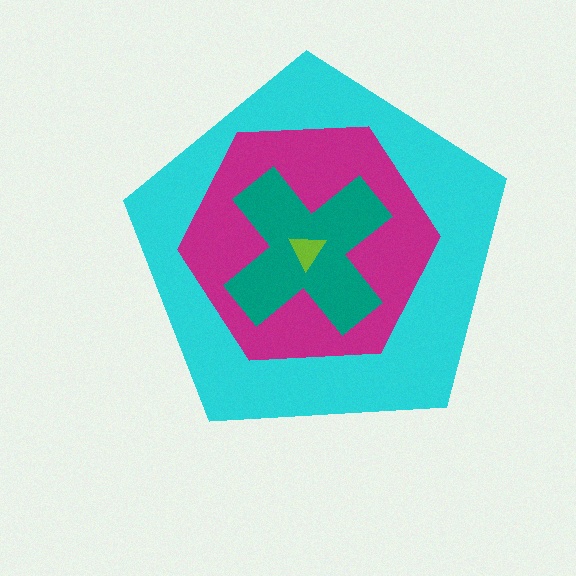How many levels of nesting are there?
4.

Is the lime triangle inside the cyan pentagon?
Yes.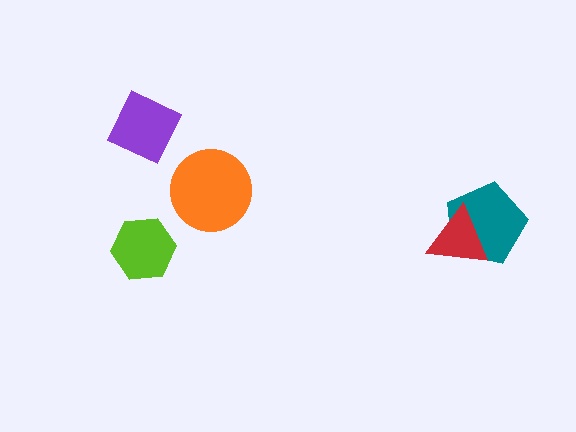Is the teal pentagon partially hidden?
Yes, it is partially covered by another shape.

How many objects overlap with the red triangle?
1 object overlaps with the red triangle.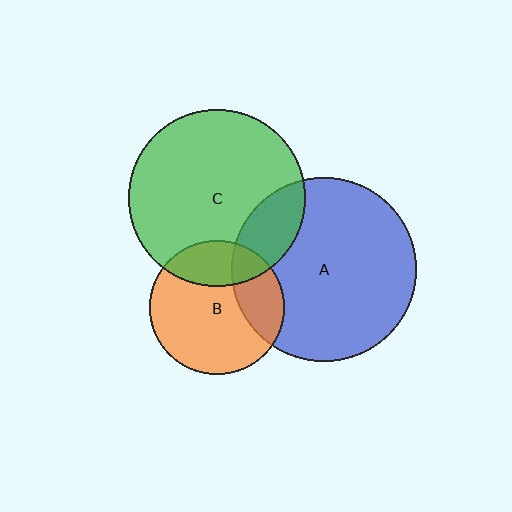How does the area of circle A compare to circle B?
Approximately 1.9 times.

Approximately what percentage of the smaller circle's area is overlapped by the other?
Approximately 25%.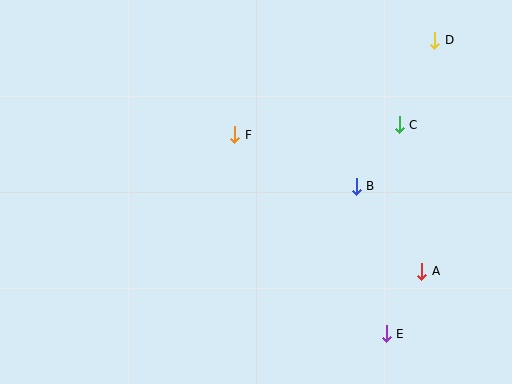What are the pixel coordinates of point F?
Point F is at (235, 135).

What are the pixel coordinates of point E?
Point E is at (386, 334).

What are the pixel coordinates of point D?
Point D is at (435, 40).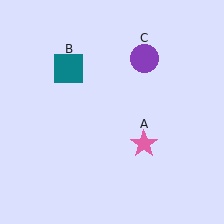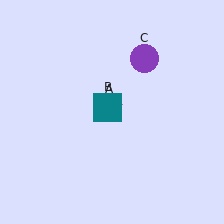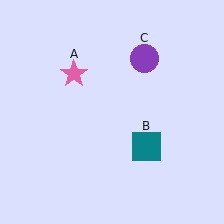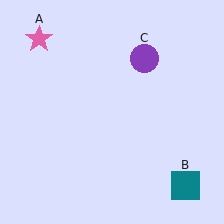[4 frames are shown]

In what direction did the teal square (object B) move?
The teal square (object B) moved down and to the right.